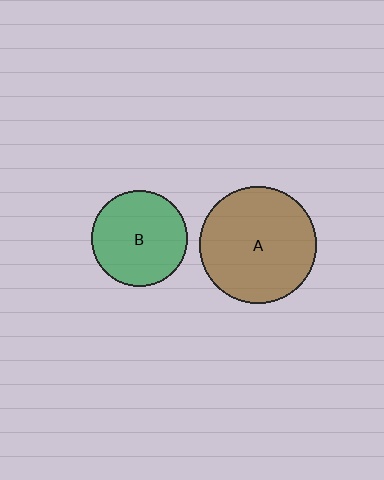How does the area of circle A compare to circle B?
Approximately 1.5 times.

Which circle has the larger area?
Circle A (brown).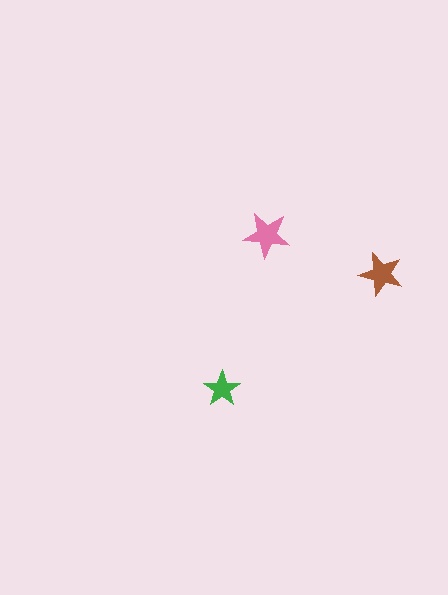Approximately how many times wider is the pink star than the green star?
About 1.5 times wider.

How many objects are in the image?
There are 3 objects in the image.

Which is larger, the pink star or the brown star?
The pink one.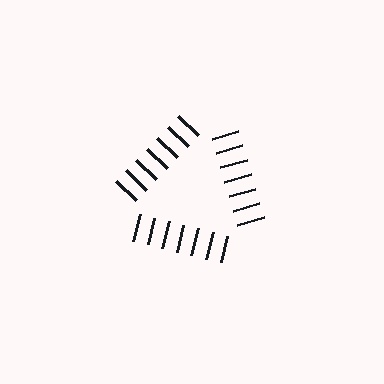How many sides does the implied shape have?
3 sides — the line-ends trace a triangle.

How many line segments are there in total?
21 — 7 along each of the 3 edges.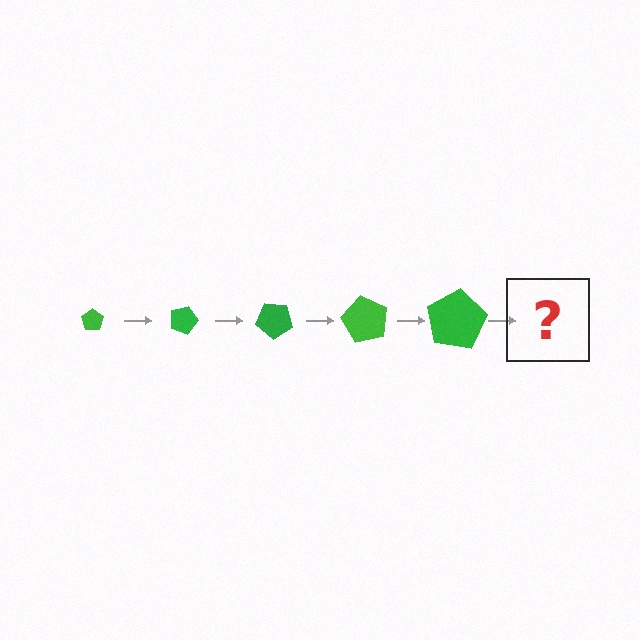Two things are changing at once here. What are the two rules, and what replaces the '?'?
The two rules are that the pentagon grows larger each step and it rotates 20 degrees each step. The '?' should be a pentagon, larger than the previous one and rotated 100 degrees from the start.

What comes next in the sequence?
The next element should be a pentagon, larger than the previous one and rotated 100 degrees from the start.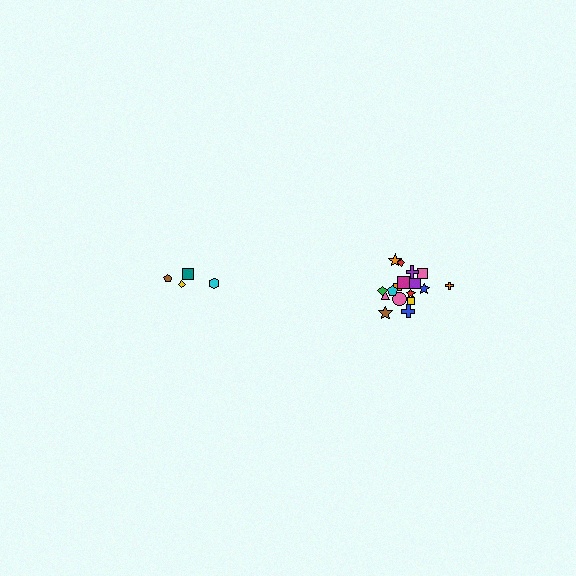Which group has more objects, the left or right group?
The right group.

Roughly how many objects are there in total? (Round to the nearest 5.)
Roughly 20 objects in total.